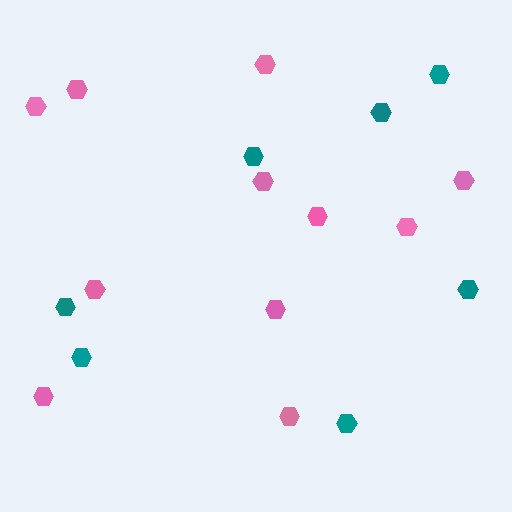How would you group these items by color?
There are 2 groups: one group of teal hexagons (7) and one group of pink hexagons (11).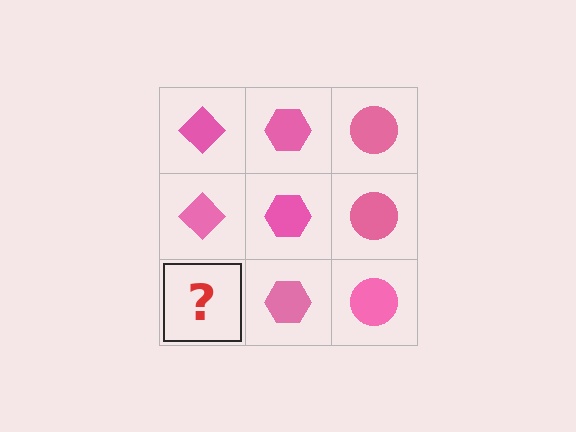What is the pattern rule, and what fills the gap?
The rule is that each column has a consistent shape. The gap should be filled with a pink diamond.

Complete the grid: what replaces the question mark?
The question mark should be replaced with a pink diamond.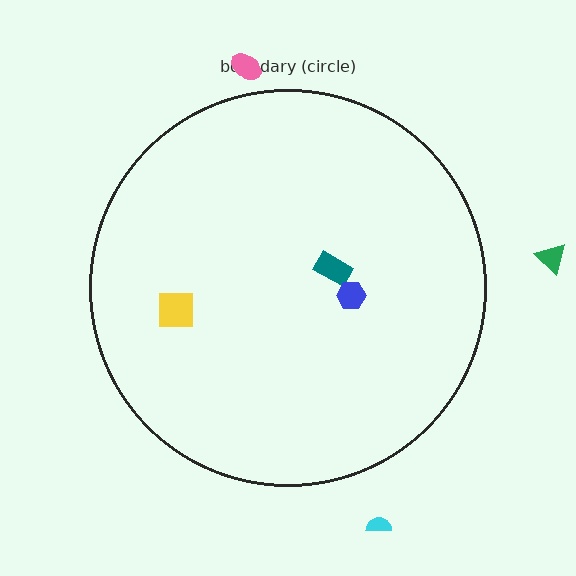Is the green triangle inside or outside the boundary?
Outside.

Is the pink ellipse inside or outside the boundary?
Outside.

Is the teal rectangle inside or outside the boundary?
Inside.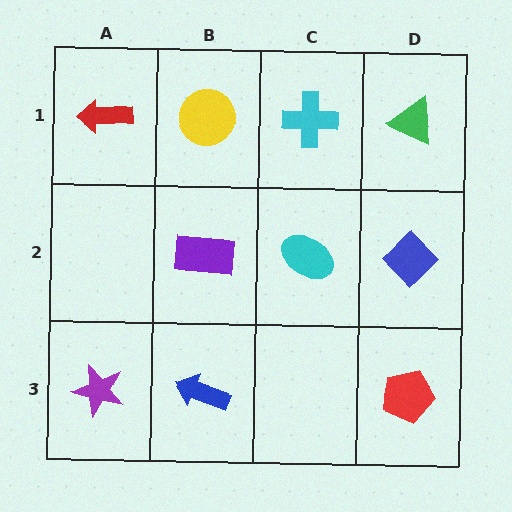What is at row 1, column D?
A green triangle.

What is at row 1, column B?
A yellow circle.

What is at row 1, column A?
A red arrow.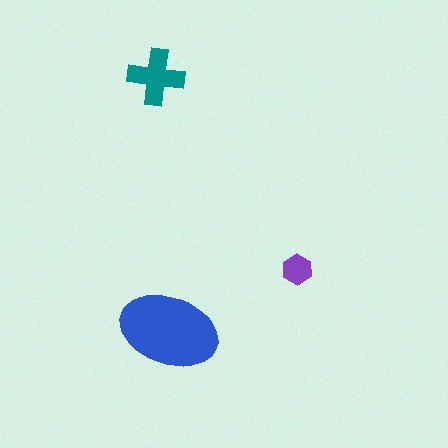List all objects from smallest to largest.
The purple hexagon, the teal cross, the blue ellipse.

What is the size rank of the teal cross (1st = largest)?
2nd.